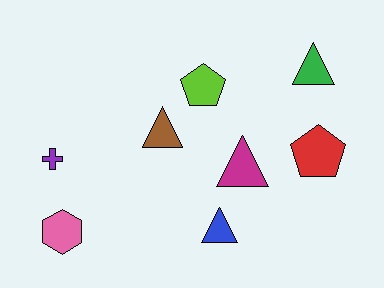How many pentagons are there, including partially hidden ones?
There are 2 pentagons.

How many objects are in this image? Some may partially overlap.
There are 8 objects.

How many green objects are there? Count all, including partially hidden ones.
There is 1 green object.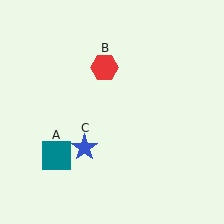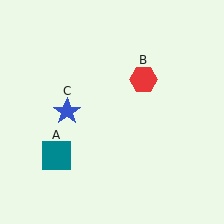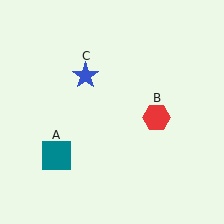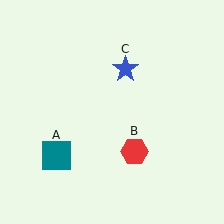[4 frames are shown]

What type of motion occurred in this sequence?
The red hexagon (object B), blue star (object C) rotated clockwise around the center of the scene.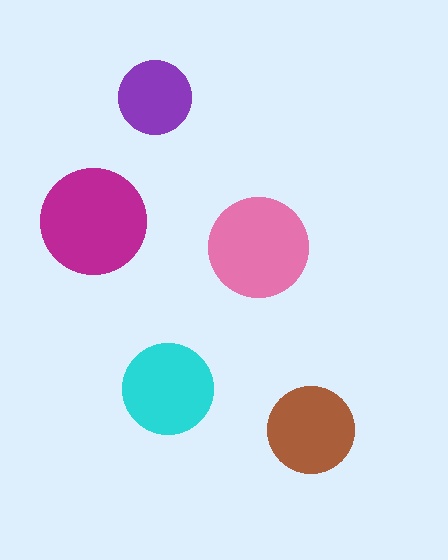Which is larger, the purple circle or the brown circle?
The brown one.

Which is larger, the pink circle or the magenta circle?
The magenta one.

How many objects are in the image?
There are 5 objects in the image.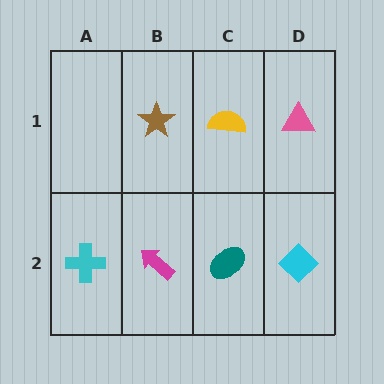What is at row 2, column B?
A magenta arrow.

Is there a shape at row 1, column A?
No, that cell is empty.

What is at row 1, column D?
A pink triangle.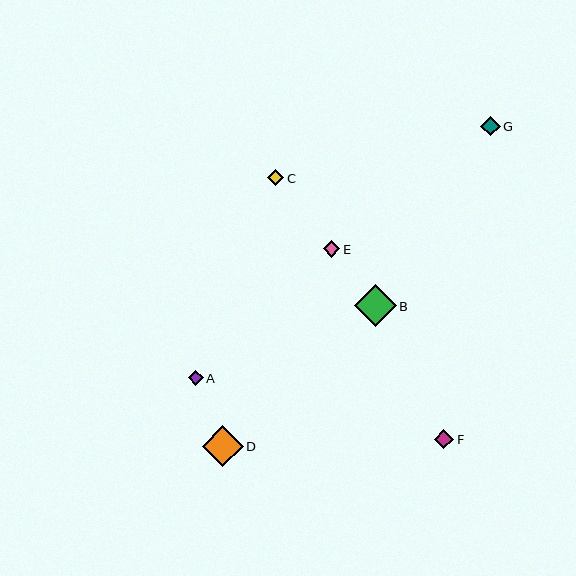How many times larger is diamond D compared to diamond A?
Diamond D is approximately 2.7 times the size of diamond A.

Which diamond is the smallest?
Diamond A is the smallest with a size of approximately 15 pixels.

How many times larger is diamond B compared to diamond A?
Diamond B is approximately 2.8 times the size of diamond A.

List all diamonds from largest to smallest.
From largest to smallest: B, D, G, F, E, C, A.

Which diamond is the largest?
Diamond B is the largest with a size of approximately 42 pixels.